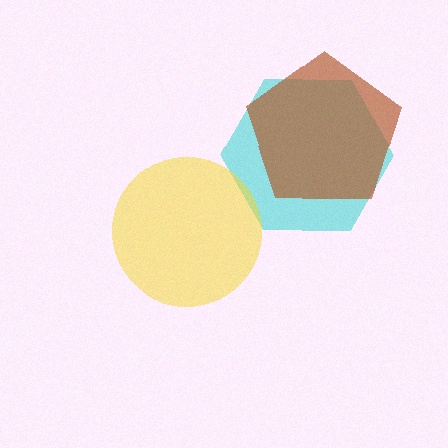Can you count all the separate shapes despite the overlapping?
Yes, there are 3 separate shapes.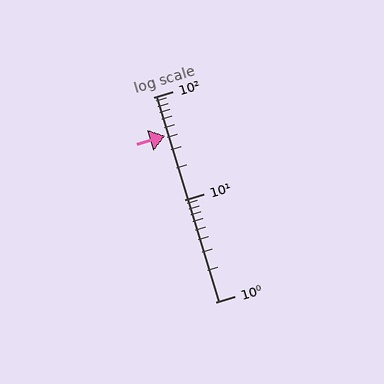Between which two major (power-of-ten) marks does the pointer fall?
The pointer is between 10 and 100.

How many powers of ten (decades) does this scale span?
The scale spans 2 decades, from 1 to 100.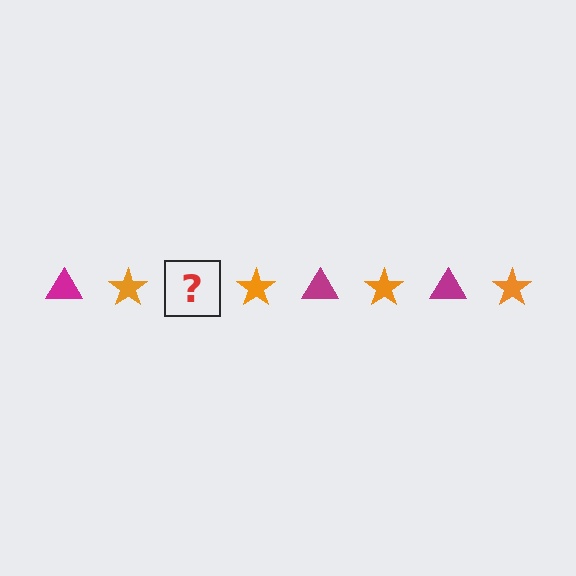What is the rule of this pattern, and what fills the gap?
The rule is that the pattern alternates between magenta triangle and orange star. The gap should be filled with a magenta triangle.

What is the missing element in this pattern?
The missing element is a magenta triangle.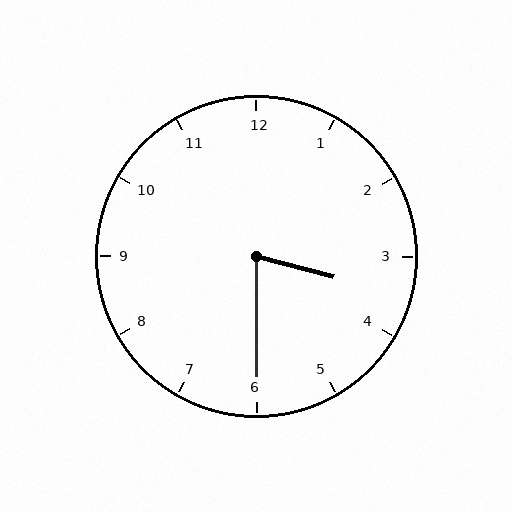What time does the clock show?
3:30.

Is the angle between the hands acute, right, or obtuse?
It is acute.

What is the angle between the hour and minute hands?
Approximately 75 degrees.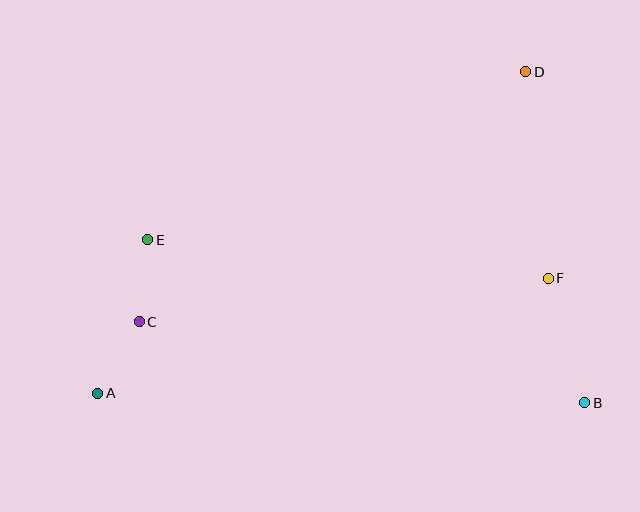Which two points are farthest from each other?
Points A and D are farthest from each other.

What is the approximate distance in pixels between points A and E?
The distance between A and E is approximately 162 pixels.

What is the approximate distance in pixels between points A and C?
The distance between A and C is approximately 83 pixels.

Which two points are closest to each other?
Points C and E are closest to each other.